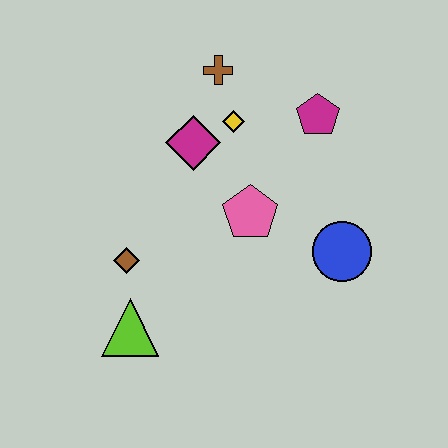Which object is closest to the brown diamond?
The lime triangle is closest to the brown diamond.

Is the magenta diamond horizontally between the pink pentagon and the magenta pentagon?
No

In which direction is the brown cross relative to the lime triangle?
The brown cross is above the lime triangle.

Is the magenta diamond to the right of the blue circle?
No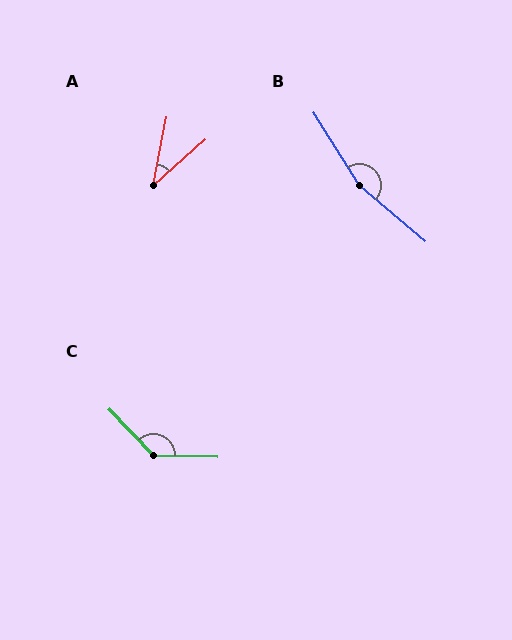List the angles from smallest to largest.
A (37°), C (135°), B (162°).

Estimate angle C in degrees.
Approximately 135 degrees.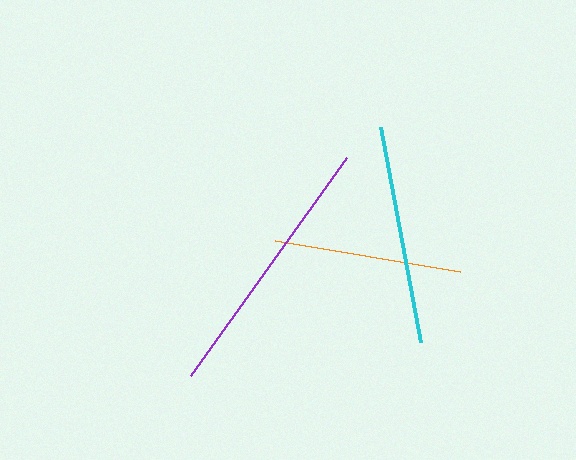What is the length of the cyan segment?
The cyan segment is approximately 219 pixels long.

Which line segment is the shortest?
The orange line is the shortest at approximately 188 pixels.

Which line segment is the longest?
The purple line is the longest at approximately 268 pixels.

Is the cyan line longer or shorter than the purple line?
The purple line is longer than the cyan line.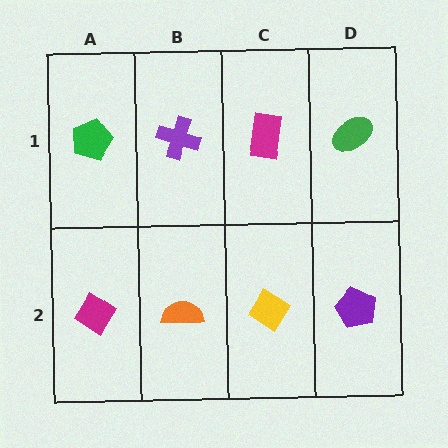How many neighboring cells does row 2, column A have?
2.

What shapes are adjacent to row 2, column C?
A magenta rectangle (row 1, column C), an orange semicircle (row 2, column B), a purple pentagon (row 2, column D).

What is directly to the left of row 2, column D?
A yellow diamond.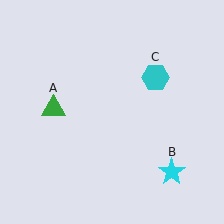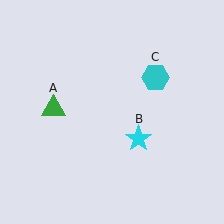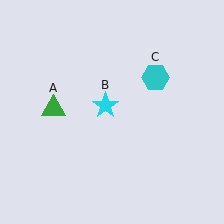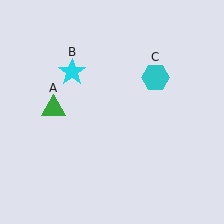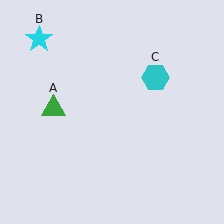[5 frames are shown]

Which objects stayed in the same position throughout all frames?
Green triangle (object A) and cyan hexagon (object C) remained stationary.